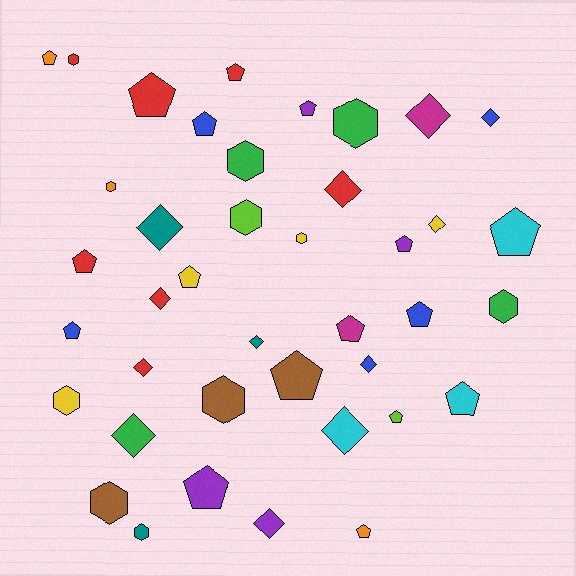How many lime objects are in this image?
There are 2 lime objects.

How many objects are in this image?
There are 40 objects.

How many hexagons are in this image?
There are 11 hexagons.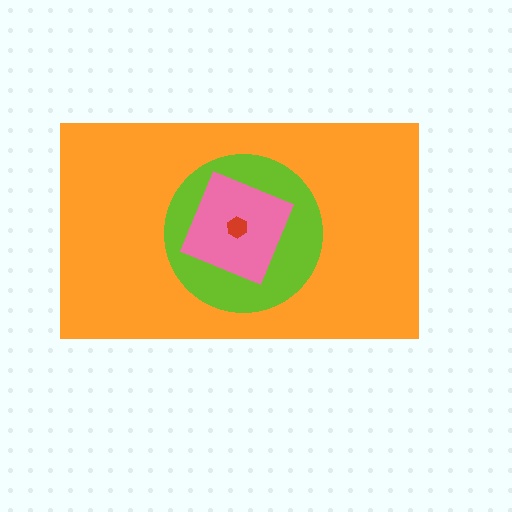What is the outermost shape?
The orange rectangle.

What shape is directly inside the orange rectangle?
The lime circle.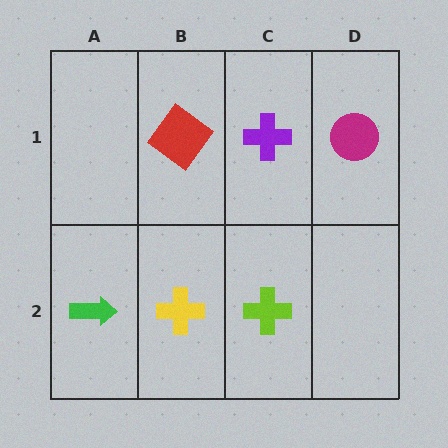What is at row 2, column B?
A yellow cross.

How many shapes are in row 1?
3 shapes.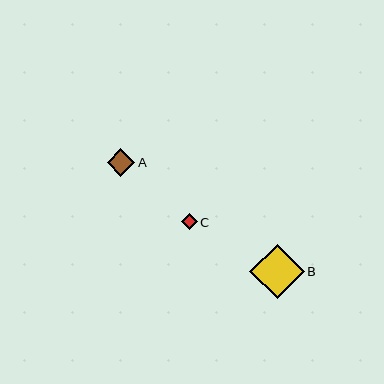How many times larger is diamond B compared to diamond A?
Diamond B is approximately 2.0 times the size of diamond A.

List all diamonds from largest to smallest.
From largest to smallest: B, A, C.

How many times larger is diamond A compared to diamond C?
Diamond A is approximately 1.8 times the size of diamond C.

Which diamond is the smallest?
Diamond C is the smallest with a size of approximately 16 pixels.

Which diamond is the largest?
Diamond B is the largest with a size of approximately 54 pixels.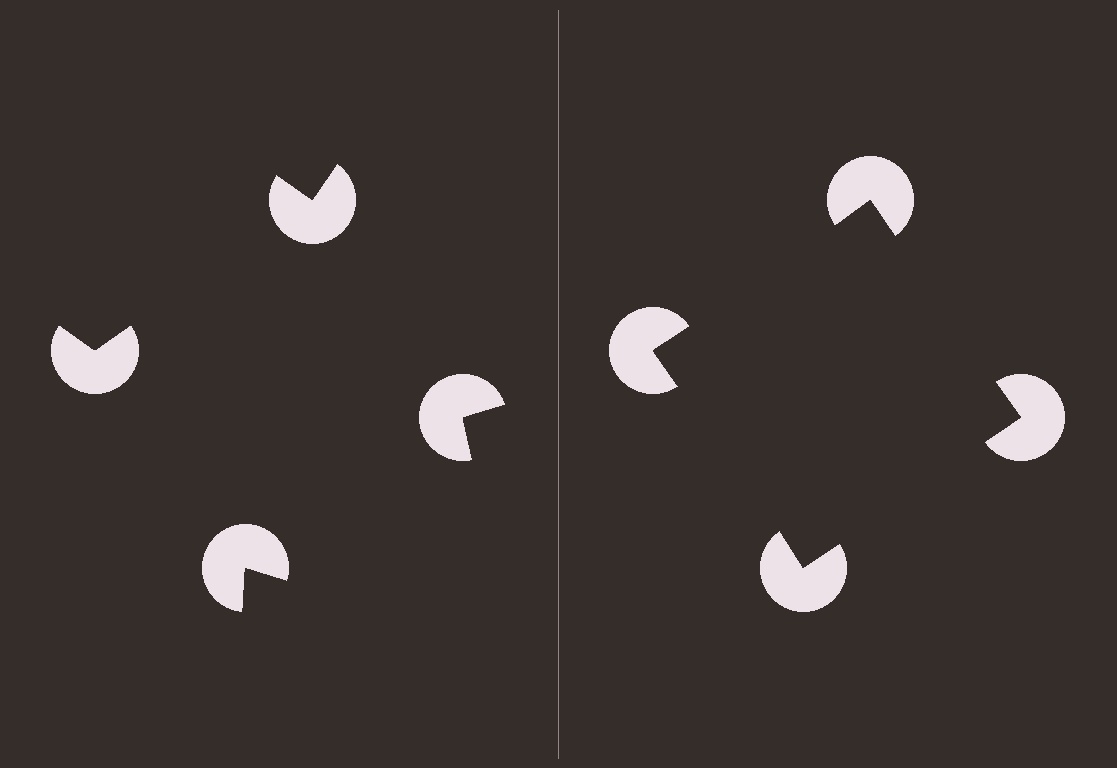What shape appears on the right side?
An illusory square.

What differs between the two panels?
The pac-man discs are positioned identically on both sides; only the wedge orientations differ. On the right they align to a square; on the left they are misaligned.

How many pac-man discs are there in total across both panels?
8 — 4 on each side.